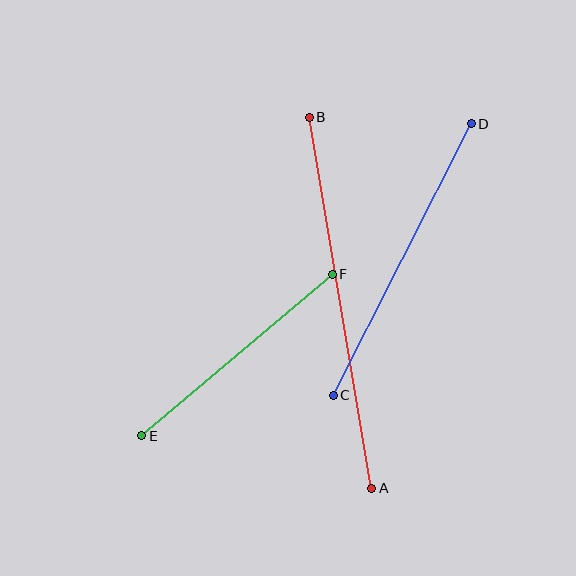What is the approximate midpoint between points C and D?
The midpoint is at approximately (402, 260) pixels.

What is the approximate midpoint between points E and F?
The midpoint is at approximately (237, 355) pixels.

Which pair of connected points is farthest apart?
Points A and B are farthest apart.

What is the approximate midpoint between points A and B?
The midpoint is at approximately (340, 303) pixels.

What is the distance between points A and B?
The distance is approximately 376 pixels.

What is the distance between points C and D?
The distance is approximately 305 pixels.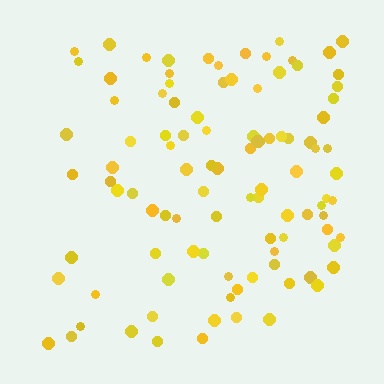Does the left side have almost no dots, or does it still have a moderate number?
Still a moderate number, just noticeably fewer than the right.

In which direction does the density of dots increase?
From left to right, with the right side densest.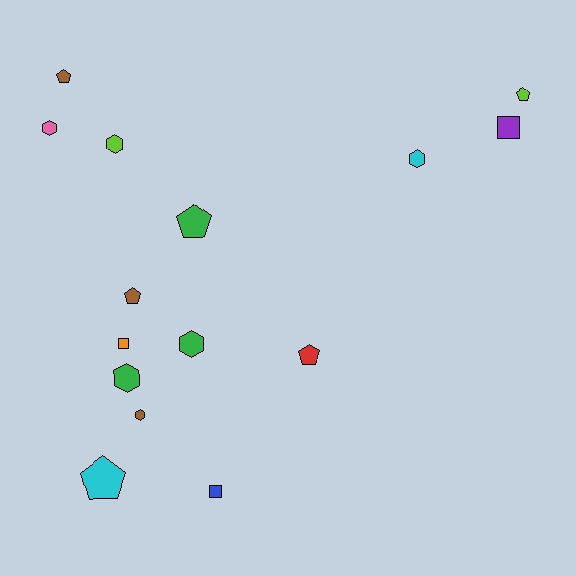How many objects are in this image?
There are 15 objects.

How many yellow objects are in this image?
There are no yellow objects.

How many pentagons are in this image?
There are 6 pentagons.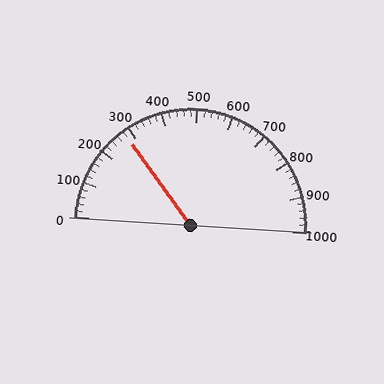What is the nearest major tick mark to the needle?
The nearest major tick mark is 300.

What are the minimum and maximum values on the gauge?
The gauge ranges from 0 to 1000.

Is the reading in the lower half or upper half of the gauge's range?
The reading is in the lower half of the range (0 to 1000).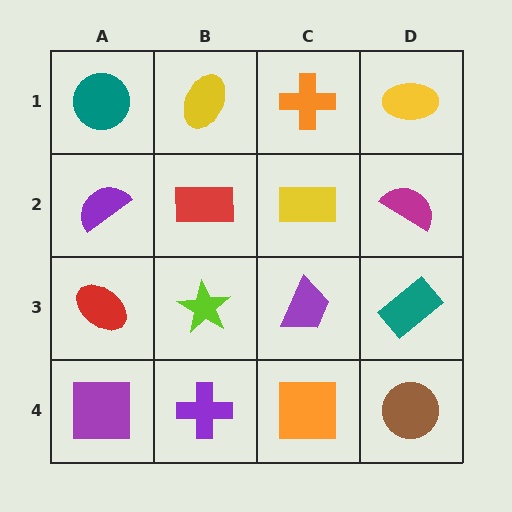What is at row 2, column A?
A purple semicircle.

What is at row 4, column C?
An orange square.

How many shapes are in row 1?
4 shapes.